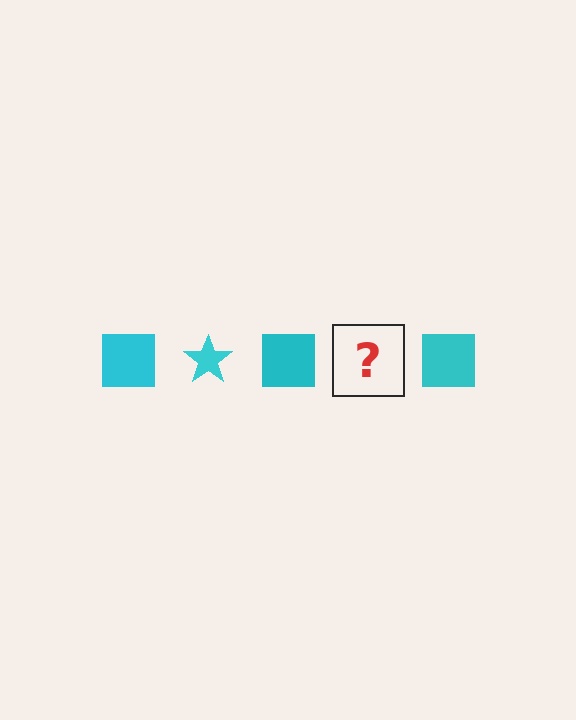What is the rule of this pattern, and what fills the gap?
The rule is that the pattern cycles through square, star shapes in cyan. The gap should be filled with a cyan star.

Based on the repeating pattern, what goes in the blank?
The blank should be a cyan star.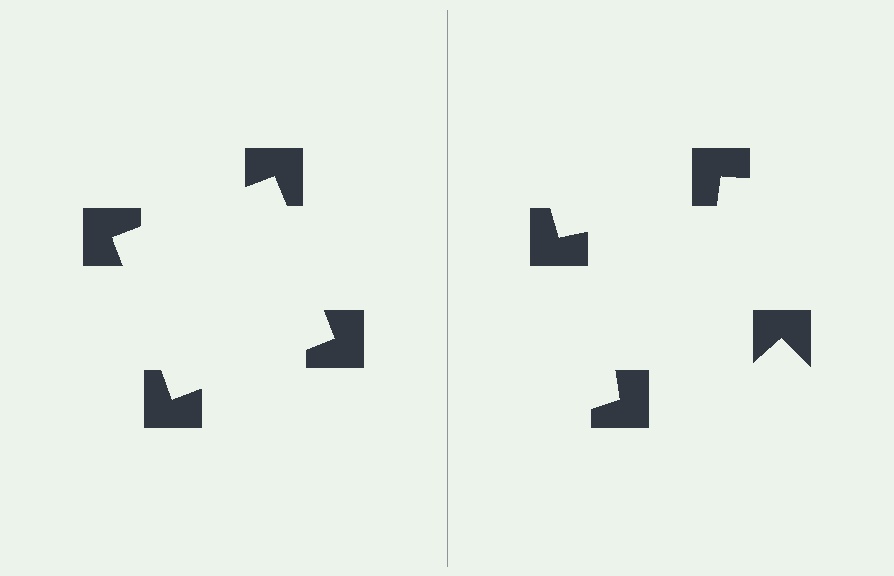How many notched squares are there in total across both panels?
8 — 4 on each side.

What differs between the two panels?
The notched squares are positioned identically on both sides; only the wedge orientations differ. On the left they align to a square; on the right they are misaligned.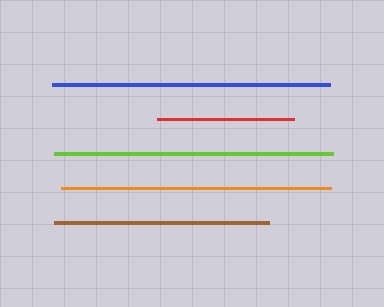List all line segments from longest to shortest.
From longest to shortest: lime, blue, orange, brown, red.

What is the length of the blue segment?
The blue segment is approximately 278 pixels long.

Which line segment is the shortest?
The red line is the shortest at approximately 137 pixels.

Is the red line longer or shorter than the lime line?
The lime line is longer than the red line.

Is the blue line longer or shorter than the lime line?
The lime line is longer than the blue line.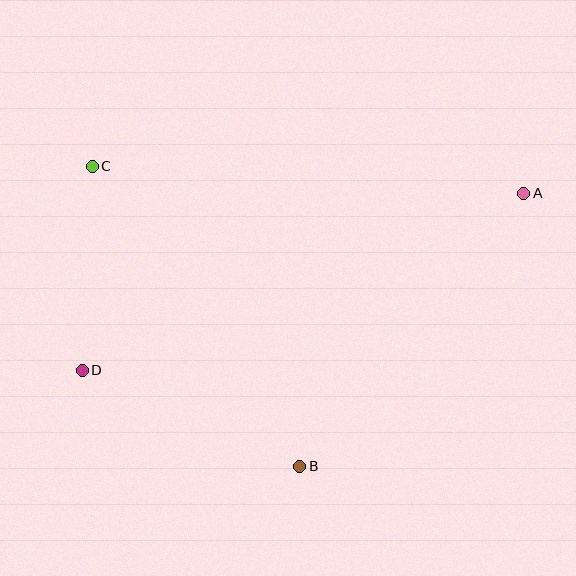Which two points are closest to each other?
Points C and D are closest to each other.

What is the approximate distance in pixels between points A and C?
The distance between A and C is approximately 432 pixels.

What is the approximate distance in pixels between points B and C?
The distance between B and C is approximately 365 pixels.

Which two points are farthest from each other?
Points A and D are farthest from each other.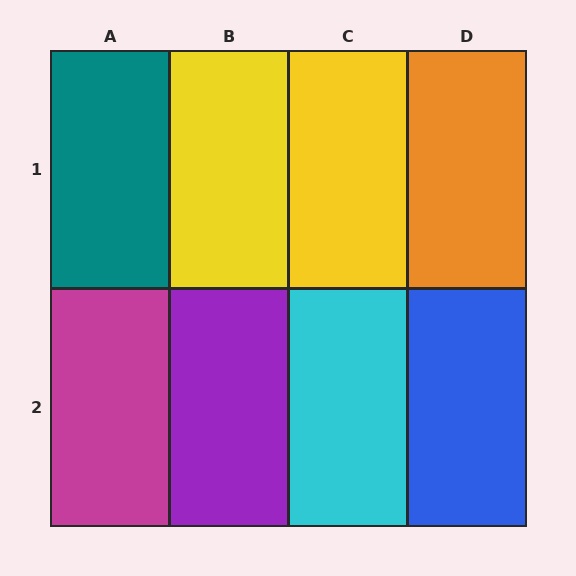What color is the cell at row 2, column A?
Magenta.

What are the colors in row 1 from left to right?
Teal, yellow, yellow, orange.